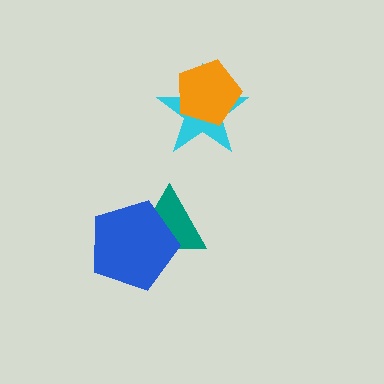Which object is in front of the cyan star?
The orange pentagon is in front of the cyan star.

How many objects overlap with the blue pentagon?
1 object overlaps with the blue pentagon.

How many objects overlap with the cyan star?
1 object overlaps with the cyan star.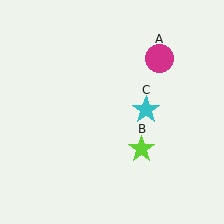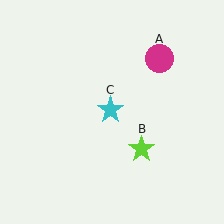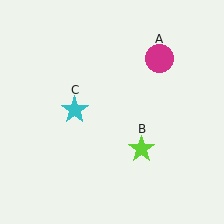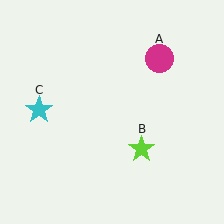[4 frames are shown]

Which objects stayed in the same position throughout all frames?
Magenta circle (object A) and lime star (object B) remained stationary.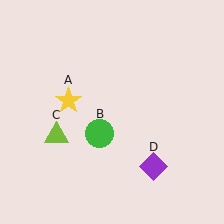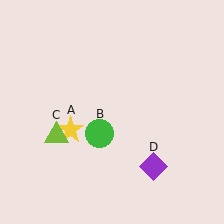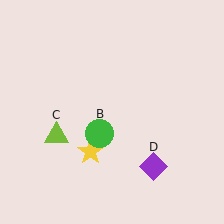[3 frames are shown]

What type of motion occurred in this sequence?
The yellow star (object A) rotated counterclockwise around the center of the scene.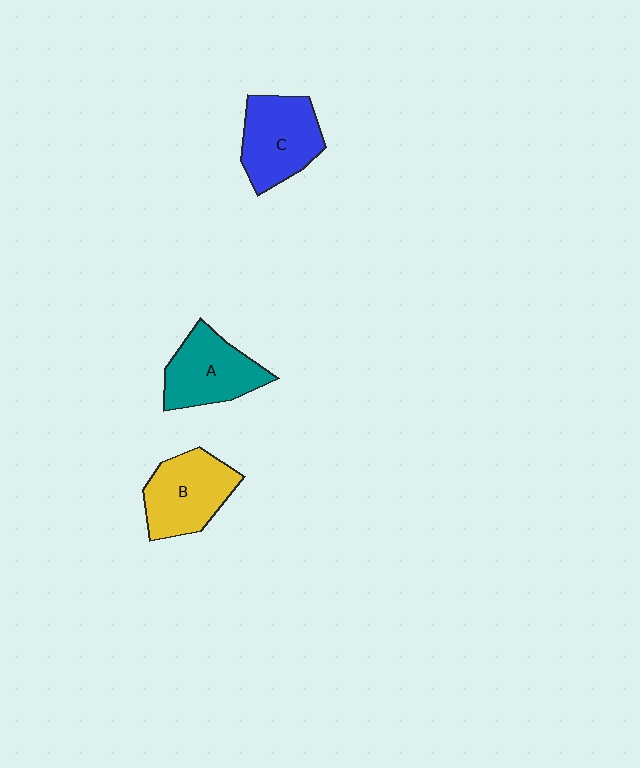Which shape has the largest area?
Shape C (blue).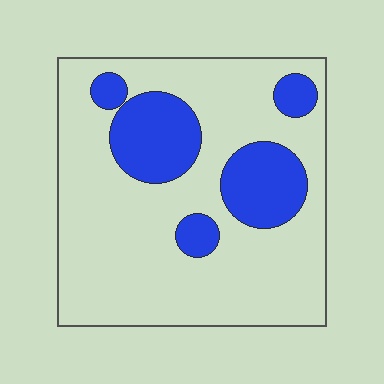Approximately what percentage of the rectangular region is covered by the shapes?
Approximately 25%.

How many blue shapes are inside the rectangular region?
5.